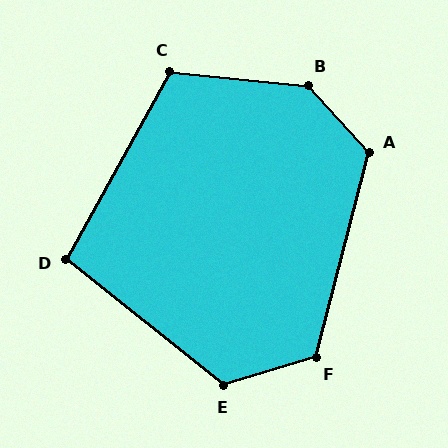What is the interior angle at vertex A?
Approximately 123 degrees (obtuse).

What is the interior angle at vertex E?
Approximately 124 degrees (obtuse).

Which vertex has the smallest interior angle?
D, at approximately 100 degrees.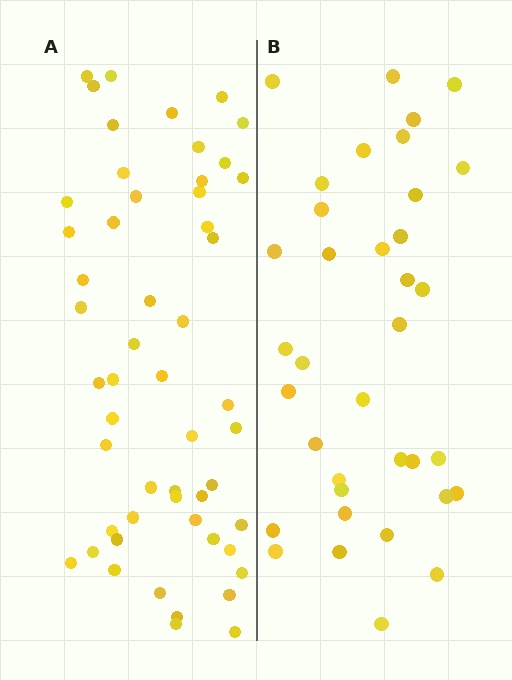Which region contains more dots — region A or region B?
Region A (the left region) has more dots.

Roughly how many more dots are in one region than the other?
Region A has approximately 15 more dots than region B.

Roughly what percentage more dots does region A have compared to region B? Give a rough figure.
About 45% more.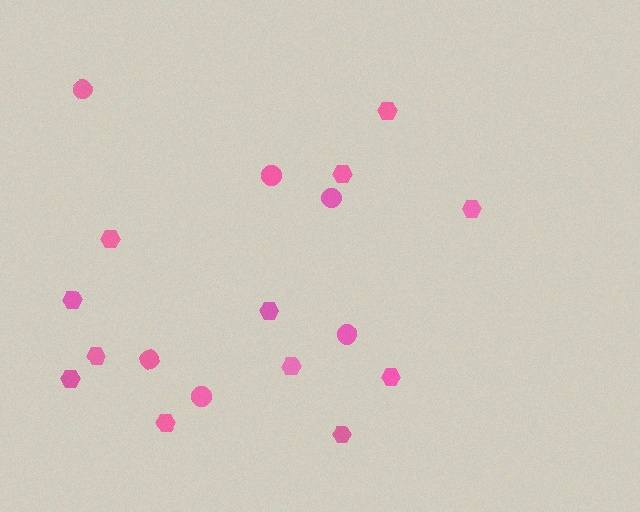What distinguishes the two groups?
There are 2 groups: one group of circles (6) and one group of hexagons (12).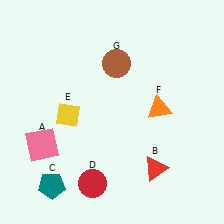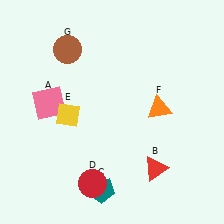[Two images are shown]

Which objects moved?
The objects that moved are: the pink square (A), the teal pentagon (C), the brown circle (G).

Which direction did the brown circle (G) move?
The brown circle (G) moved left.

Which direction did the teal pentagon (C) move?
The teal pentagon (C) moved right.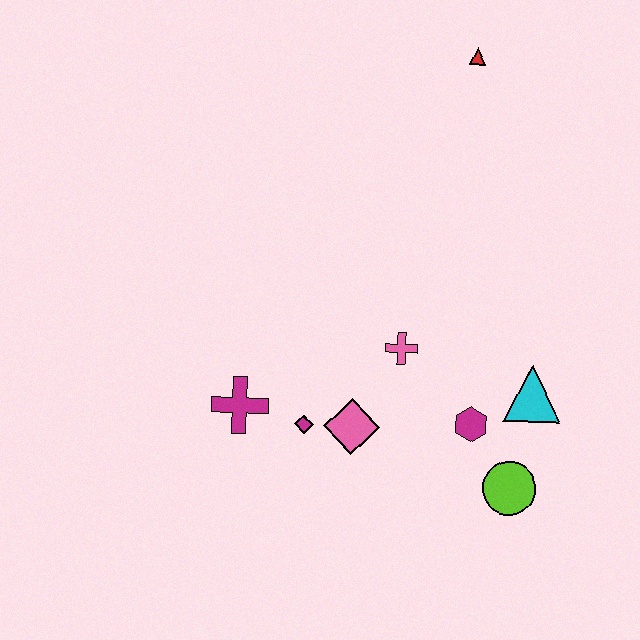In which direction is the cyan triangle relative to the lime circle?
The cyan triangle is above the lime circle.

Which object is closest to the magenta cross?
The magenta diamond is closest to the magenta cross.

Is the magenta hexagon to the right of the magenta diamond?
Yes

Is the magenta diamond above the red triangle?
No